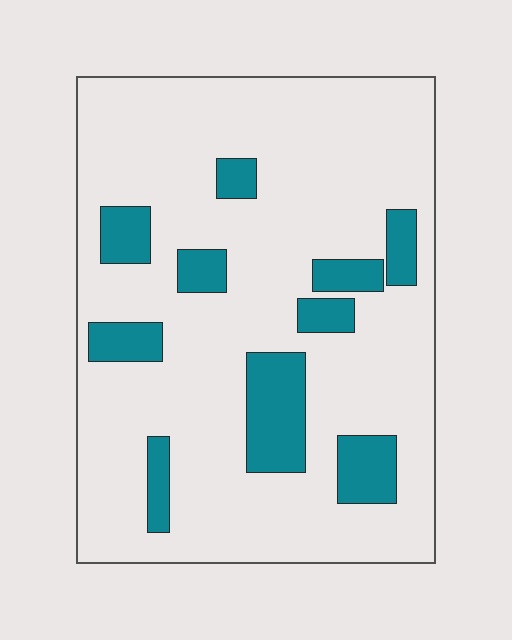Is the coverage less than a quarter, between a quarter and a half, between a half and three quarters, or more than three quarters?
Less than a quarter.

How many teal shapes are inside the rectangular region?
10.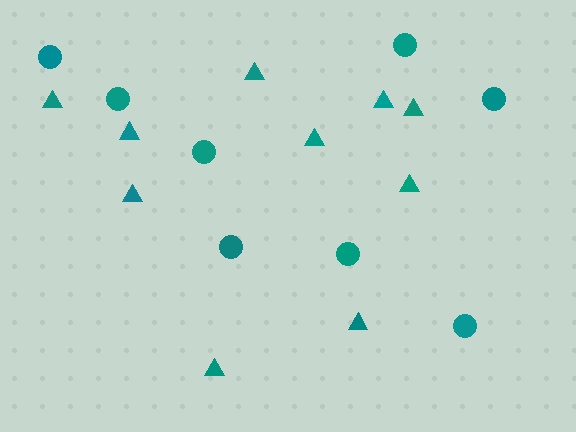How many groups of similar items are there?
There are 2 groups: one group of triangles (10) and one group of circles (8).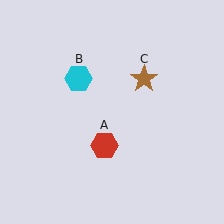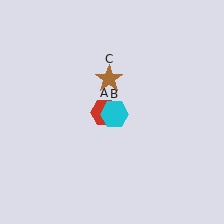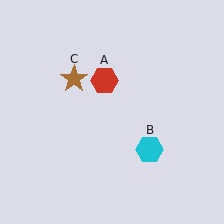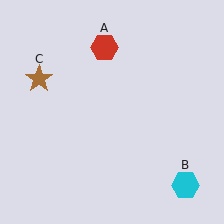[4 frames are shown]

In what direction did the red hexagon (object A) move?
The red hexagon (object A) moved up.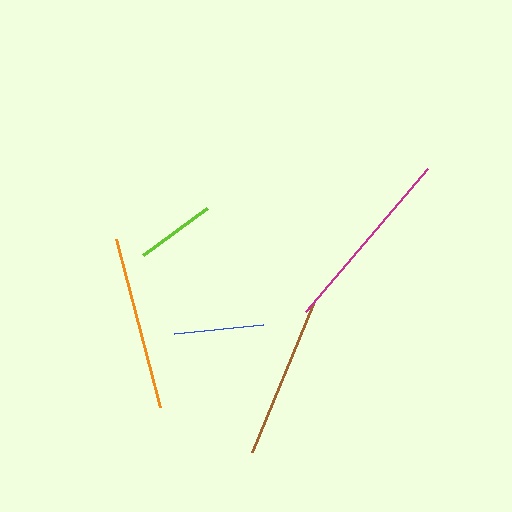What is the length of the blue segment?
The blue segment is approximately 90 pixels long.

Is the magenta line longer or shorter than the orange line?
The magenta line is longer than the orange line.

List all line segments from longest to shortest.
From longest to shortest: magenta, orange, brown, blue, lime.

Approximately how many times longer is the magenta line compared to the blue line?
The magenta line is approximately 2.1 times the length of the blue line.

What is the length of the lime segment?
The lime segment is approximately 80 pixels long.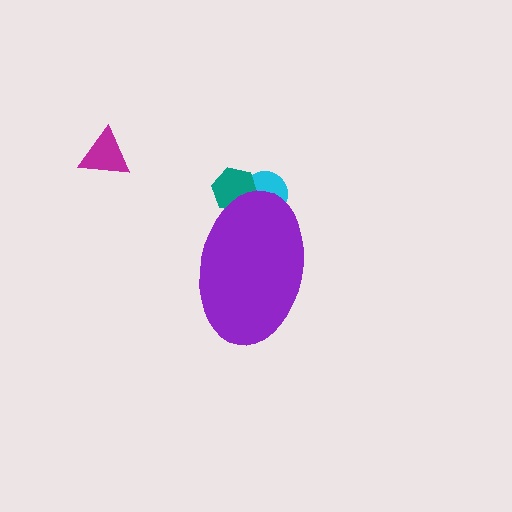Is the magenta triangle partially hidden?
No, the magenta triangle is fully visible.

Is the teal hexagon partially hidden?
Yes, the teal hexagon is partially hidden behind the purple ellipse.